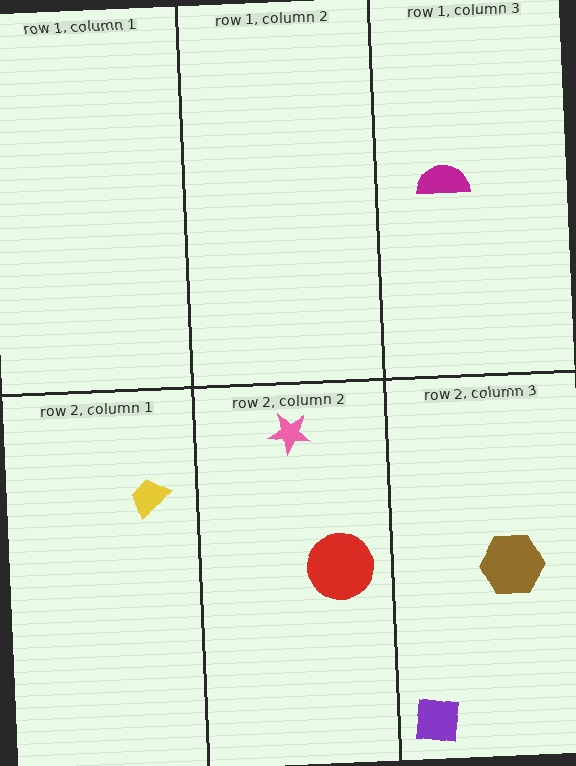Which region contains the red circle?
The row 2, column 2 region.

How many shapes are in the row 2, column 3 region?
2.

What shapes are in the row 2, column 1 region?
The yellow trapezoid.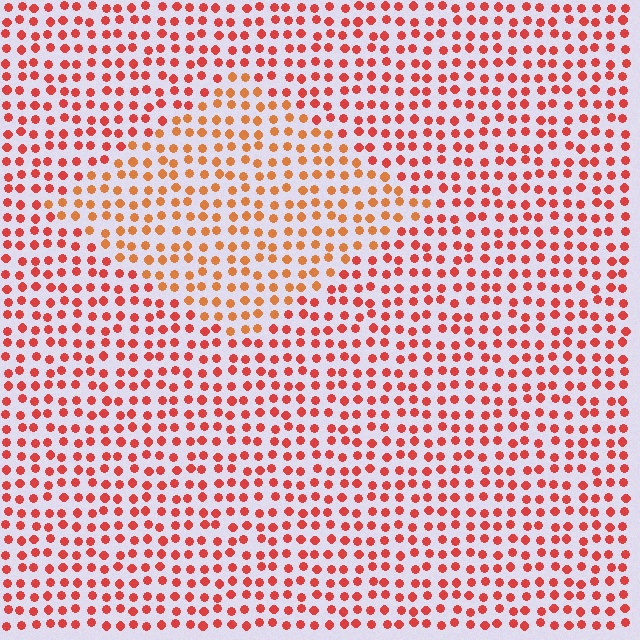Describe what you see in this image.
The image is filled with small red elements in a uniform arrangement. A diamond-shaped region is visible where the elements are tinted to a slightly different hue, forming a subtle color boundary.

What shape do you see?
I see a diamond.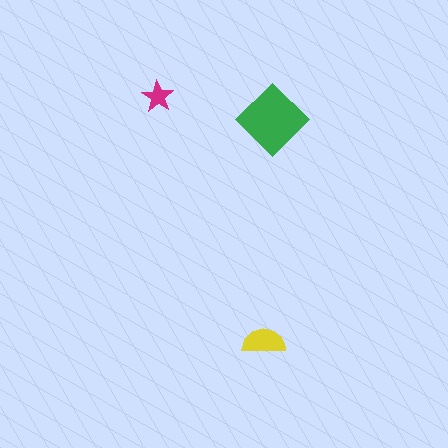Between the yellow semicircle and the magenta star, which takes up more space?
The yellow semicircle.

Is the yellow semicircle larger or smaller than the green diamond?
Smaller.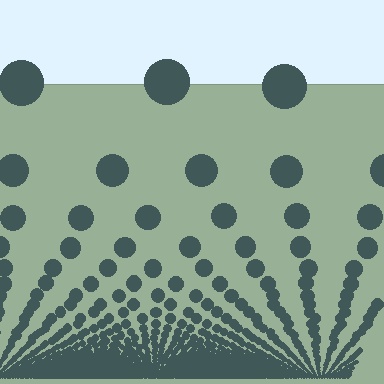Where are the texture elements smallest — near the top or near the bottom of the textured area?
Near the bottom.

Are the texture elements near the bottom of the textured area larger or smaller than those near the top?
Smaller. The gradient is inverted — elements near the bottom are smaller and denser.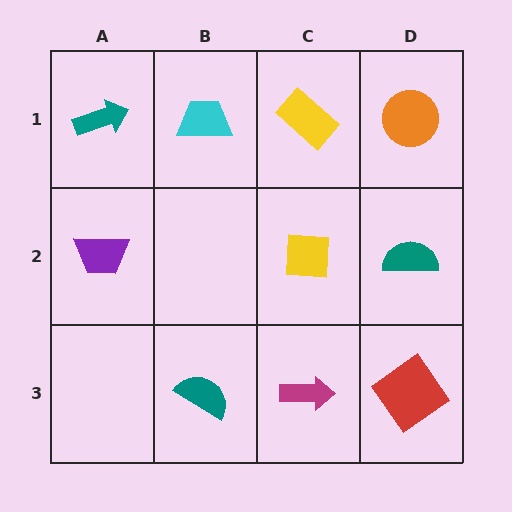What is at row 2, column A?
A purple trapezoid.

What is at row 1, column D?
An orange circle.